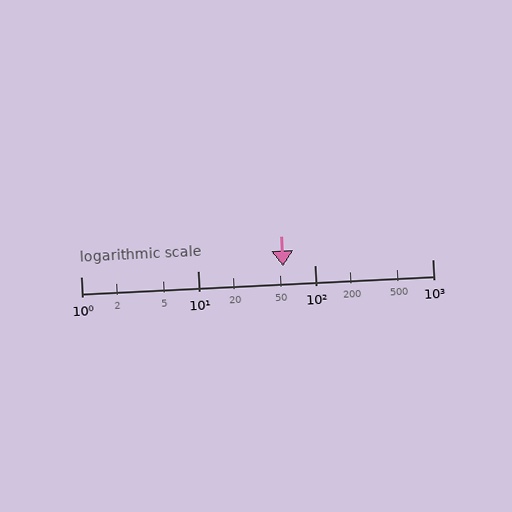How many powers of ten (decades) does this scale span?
The scale spans 3 decades, from 1 to 1000.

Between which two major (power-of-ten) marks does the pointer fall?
The pointer is between 10 and 100.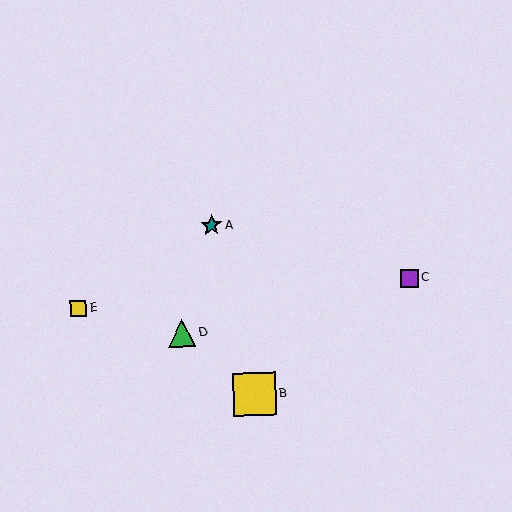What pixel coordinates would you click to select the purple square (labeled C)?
Click at (409, 278) to select the purple square C.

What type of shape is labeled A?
Shape A is a teal star.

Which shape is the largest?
The yellow square (labeled B) is the largest.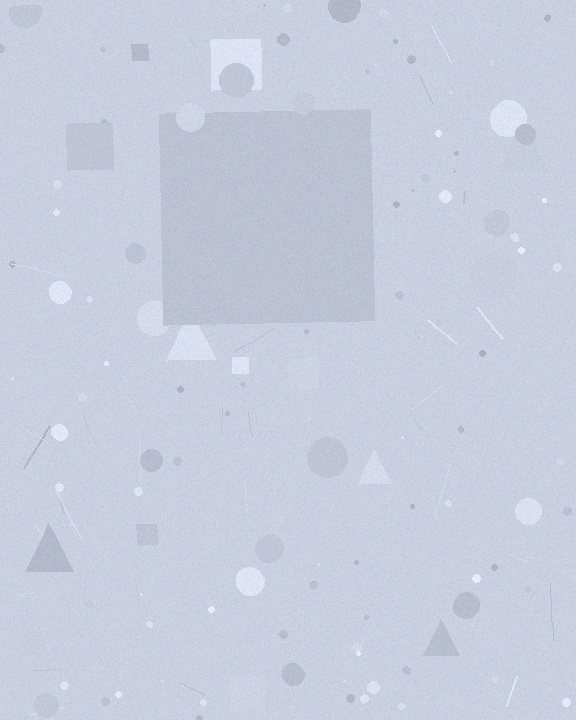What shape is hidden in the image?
A square is hidden in the image.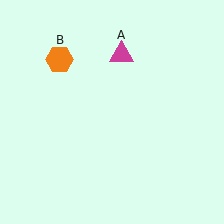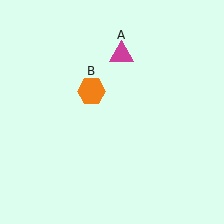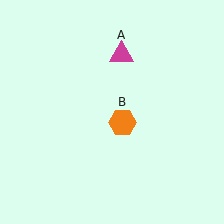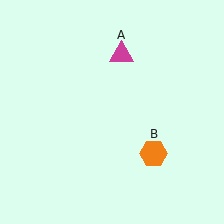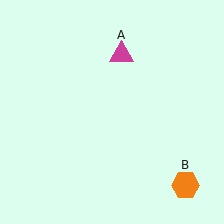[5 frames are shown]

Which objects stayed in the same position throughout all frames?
Magenta triangle (object A) remained stationary.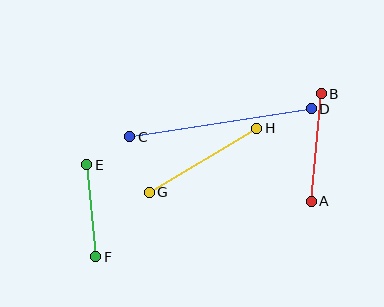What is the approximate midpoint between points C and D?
The midpoint is at approximately (221, 123) pixels.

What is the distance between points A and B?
The distance is approximately 108 pixels.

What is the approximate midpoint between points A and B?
The midpoint is at approximately (316, 147) pixels.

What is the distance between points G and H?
The distance is approximately 125 pixels.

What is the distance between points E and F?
The distance is approximately 92 pixels.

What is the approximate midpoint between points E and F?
The midpoint is at approximately (91, 211) pixels.